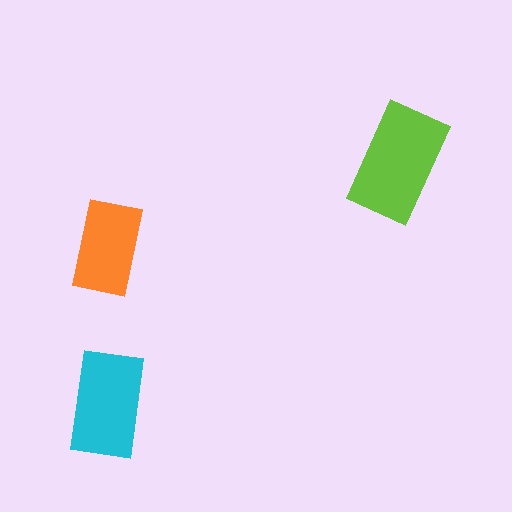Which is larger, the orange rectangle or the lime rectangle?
The lime one.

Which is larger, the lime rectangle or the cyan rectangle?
The lime one.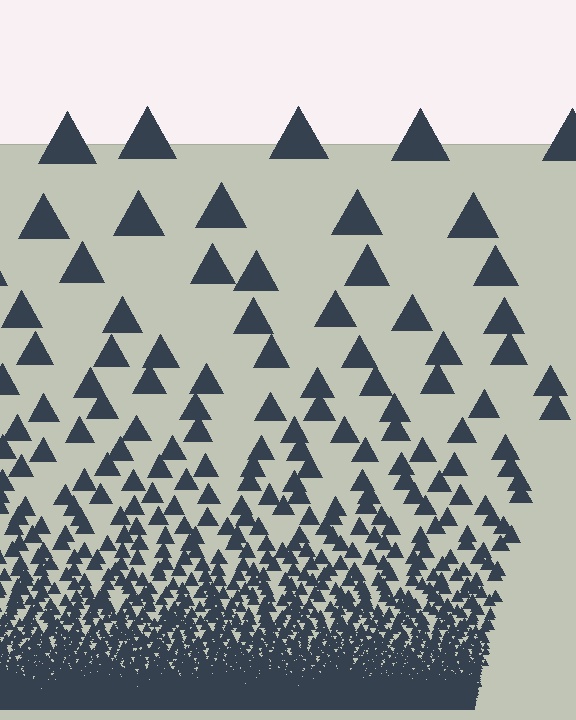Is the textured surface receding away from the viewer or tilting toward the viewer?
The surface appears to tilt toward the viewer. Texture elements get larger and sparser toward the top.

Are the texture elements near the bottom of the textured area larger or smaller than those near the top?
Smaller. The gradient is inverted — elements near the bottom are smaller and denser.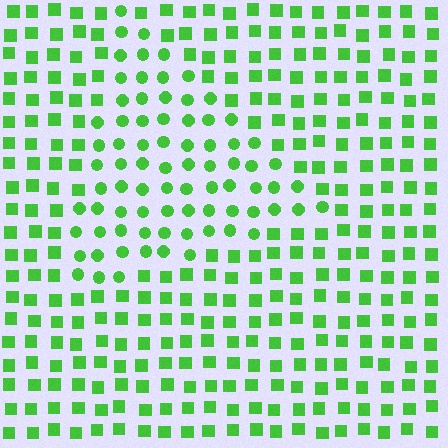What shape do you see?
I see a triangle.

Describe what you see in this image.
The image is filled with small green elements arranged in a uniform grid. A triangle-shaped region contains circles, while the surrounding area contains squares. The boundary is defined purely by the change in element shape.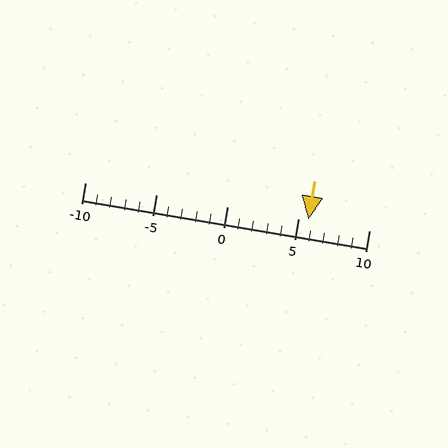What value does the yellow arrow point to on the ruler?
The yellow arrow points to approximately 6.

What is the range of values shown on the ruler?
The ruler shows values from -10 to 10.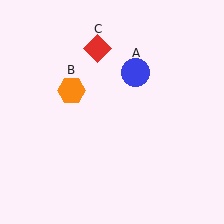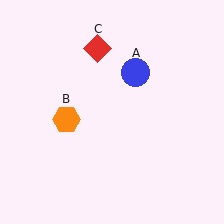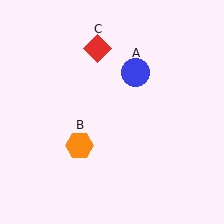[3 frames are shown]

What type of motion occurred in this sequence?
The orange hexagon (object B) rotated counterclockwise around the center of the scene.